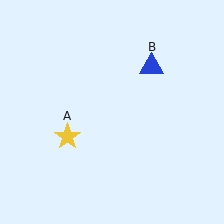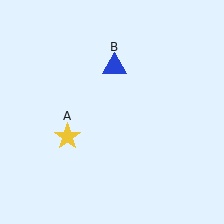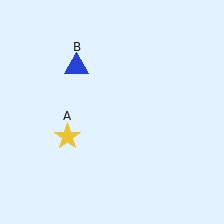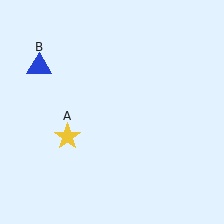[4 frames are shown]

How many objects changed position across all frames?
1 object changed position: blue triangle (object B).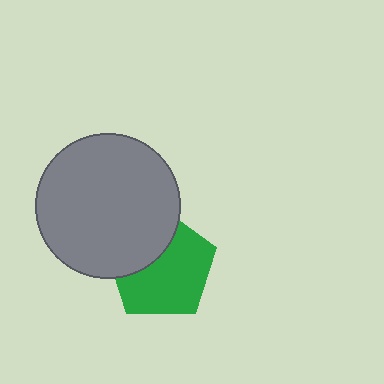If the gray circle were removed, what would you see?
You would see the complete green pentagon.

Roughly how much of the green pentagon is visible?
Most of it is visible (roughly 65%).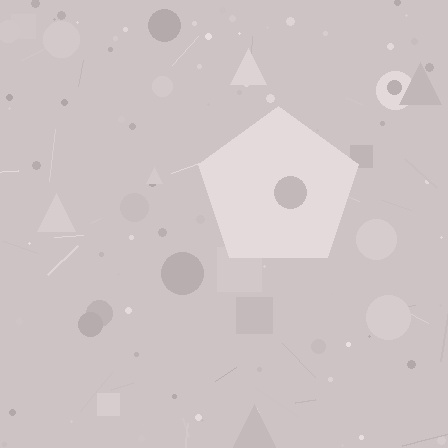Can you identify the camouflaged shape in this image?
The camouflaged shape is a pentagon.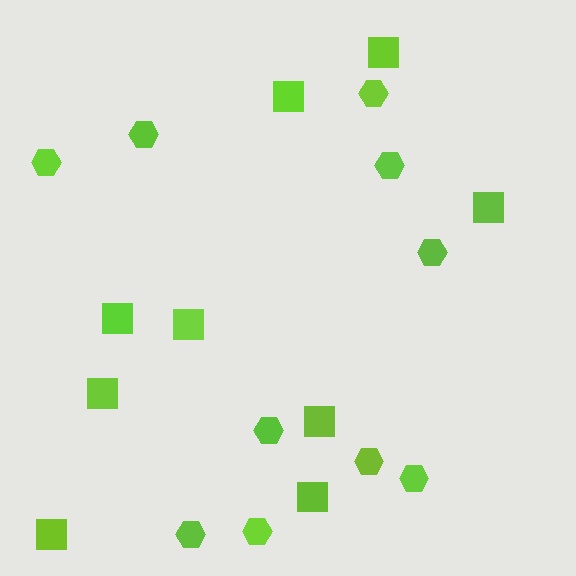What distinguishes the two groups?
There are 2 groups: one group of squares (9) and one group of hexagons (10).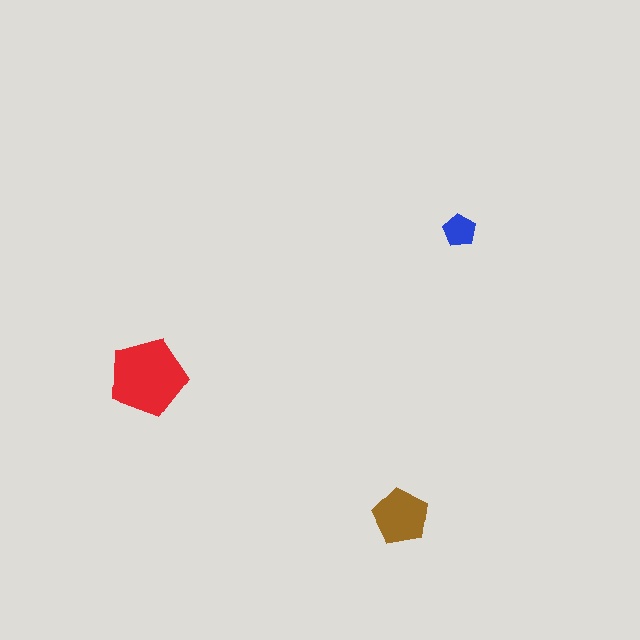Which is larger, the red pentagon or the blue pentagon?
The red one.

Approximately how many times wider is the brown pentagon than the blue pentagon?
About 1.5 times wider.